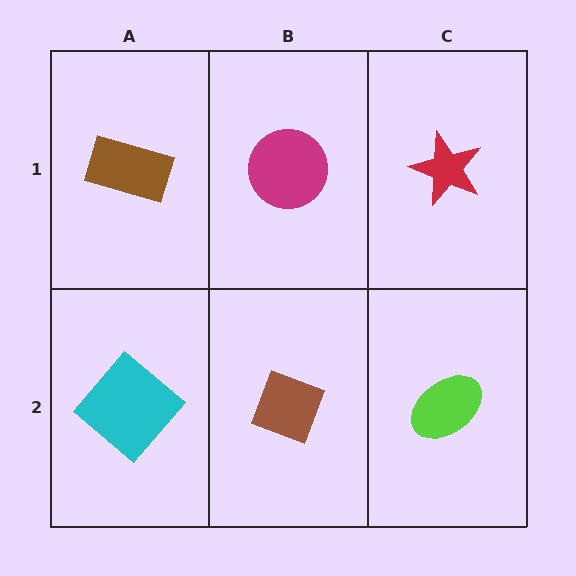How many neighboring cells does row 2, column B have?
3.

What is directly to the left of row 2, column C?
A brown diamond.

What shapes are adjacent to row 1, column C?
A lime ellipse (row 2, column C), a magenta circle (row 1, column B).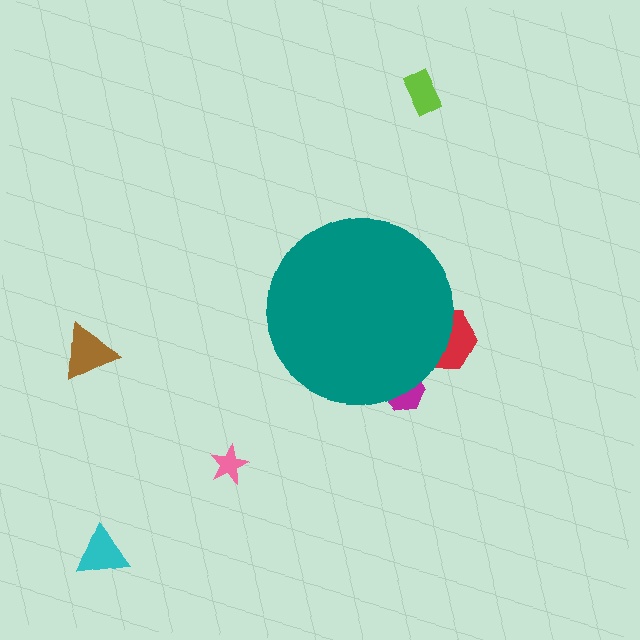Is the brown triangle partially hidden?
No, the brown triangle is fully visible.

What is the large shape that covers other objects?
A teal circle.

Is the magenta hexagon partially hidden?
Yes, the magenta hexagon is partially hidden behind the teal circle.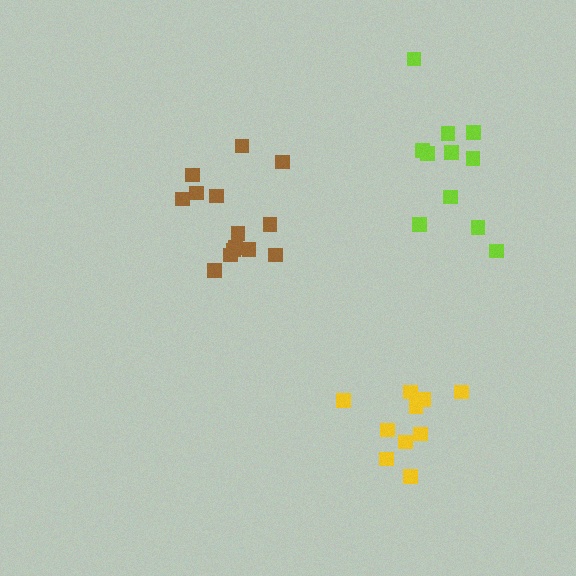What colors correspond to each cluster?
The clusters are colored: yellow, brown, lime.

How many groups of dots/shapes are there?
There are 3 groups.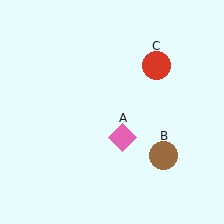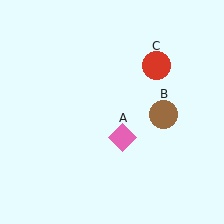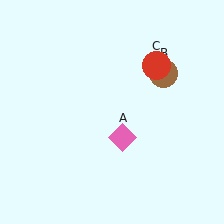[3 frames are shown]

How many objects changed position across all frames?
1 object changed position: brown circle (object B).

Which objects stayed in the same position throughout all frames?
Pink diamond (object A) and red circle (object C) remained stationary.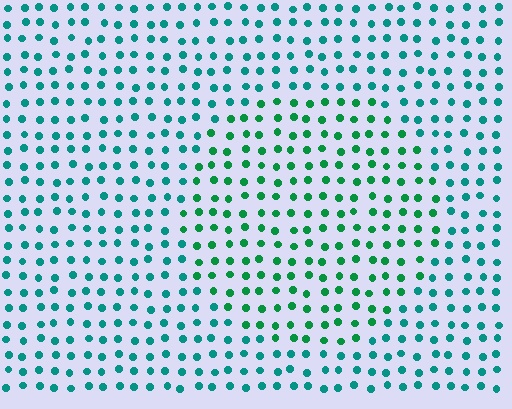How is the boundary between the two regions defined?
The boundary is defined purely by a slight shift in hue (about 31 degrees). Spacing, size, and orientation are identical on both sides.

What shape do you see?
I see a circle.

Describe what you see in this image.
The image is filled with small teal elements in a uniform arrangement. A circle-shaped region is visible where the elements are tinted to a slightly different hue, forming a subtle color boundary.